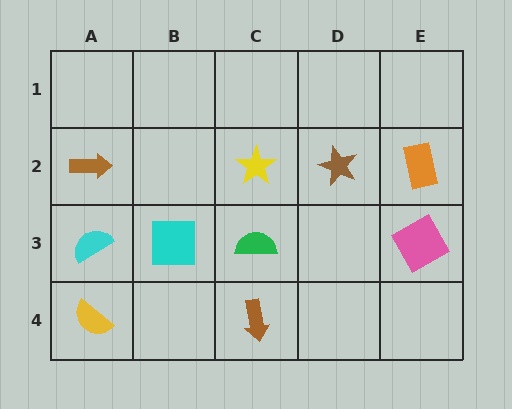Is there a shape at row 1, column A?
No, that cell is empty.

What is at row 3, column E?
A pink square.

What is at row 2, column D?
A brown star.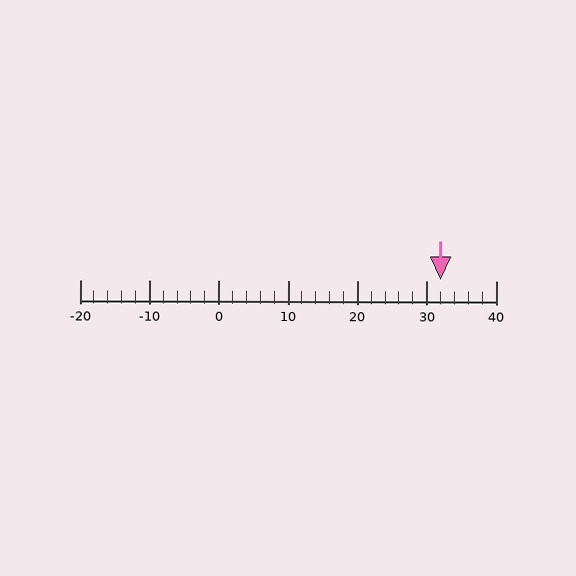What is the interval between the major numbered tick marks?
The major tick marks are spaced 10 units apart.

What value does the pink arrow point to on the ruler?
The pink arrow points to approximately 32.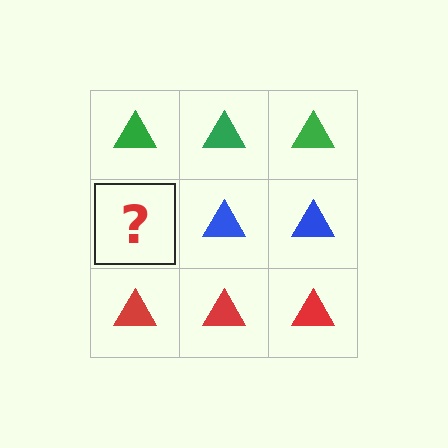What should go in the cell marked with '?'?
The missing cell should contain a blue triangle.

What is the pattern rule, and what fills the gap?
The rule is that each row has a consistent color. The gap should be filled with a blue triangle.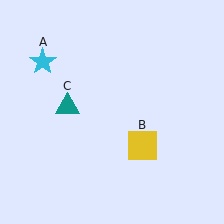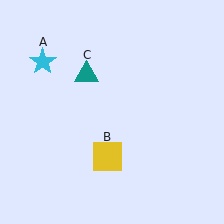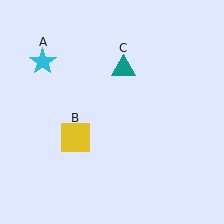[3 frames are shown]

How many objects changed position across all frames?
2 objects changed position: yellow square (object B), teal triangle (object C).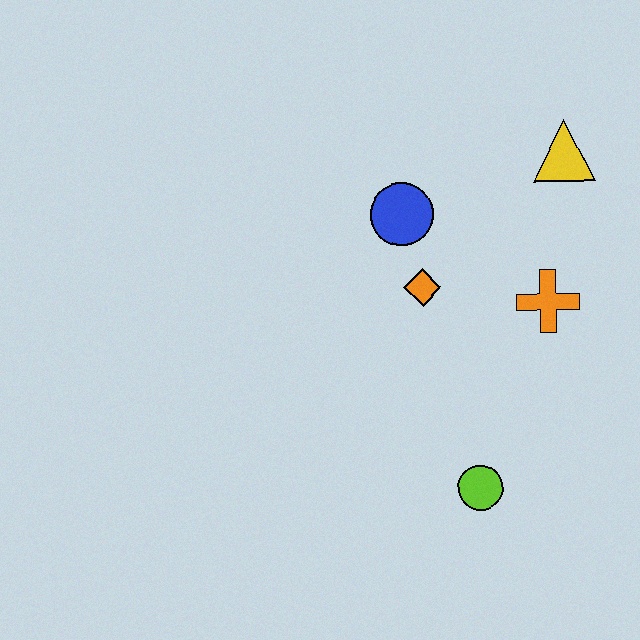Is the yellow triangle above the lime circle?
Yes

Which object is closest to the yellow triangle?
The orange cross is closest to the yellow triangle.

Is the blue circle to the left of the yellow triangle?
Yes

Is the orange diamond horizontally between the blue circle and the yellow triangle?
Yes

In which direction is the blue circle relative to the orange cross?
The blue circle is to the left of the orange cross.